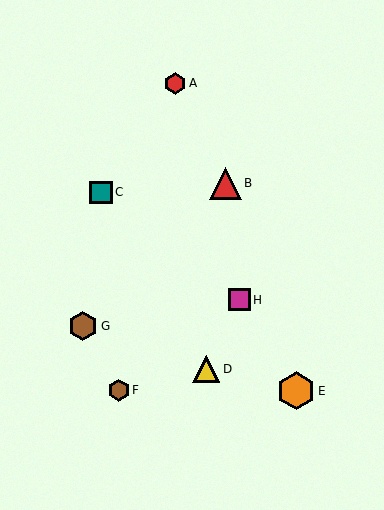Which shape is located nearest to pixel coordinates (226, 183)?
The red triangle (labeled B) at (225, 183) is nearest to that location.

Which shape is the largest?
The orange hexagon (labeled E) is the largest.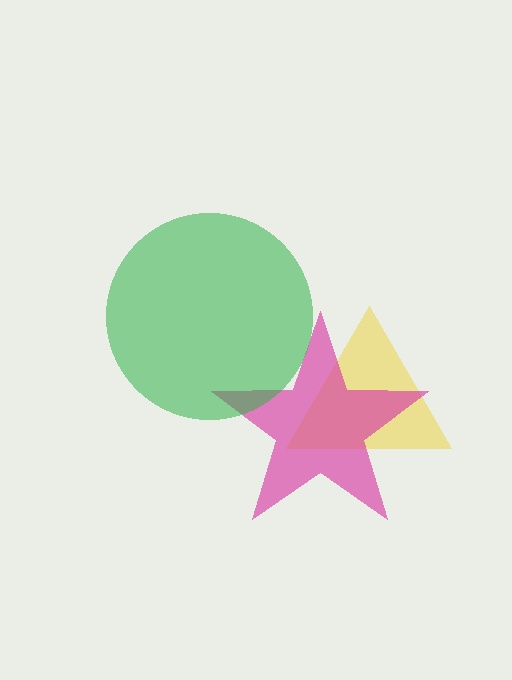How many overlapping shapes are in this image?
There are 3 overlapping shapes in the image.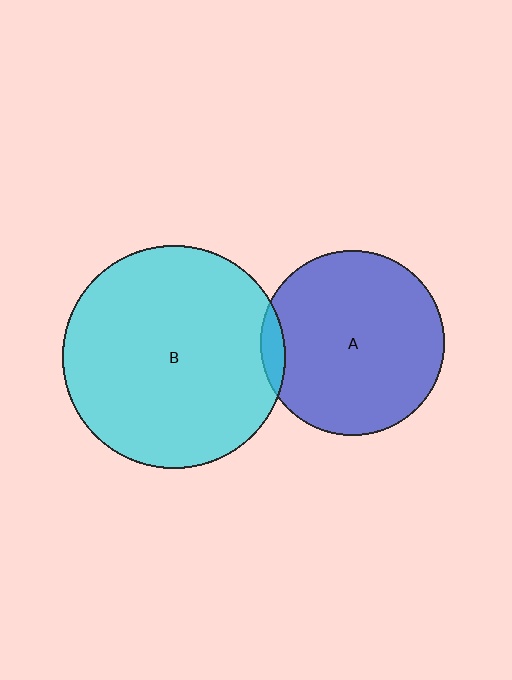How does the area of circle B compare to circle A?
Approximately 1.5 times.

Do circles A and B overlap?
Yes.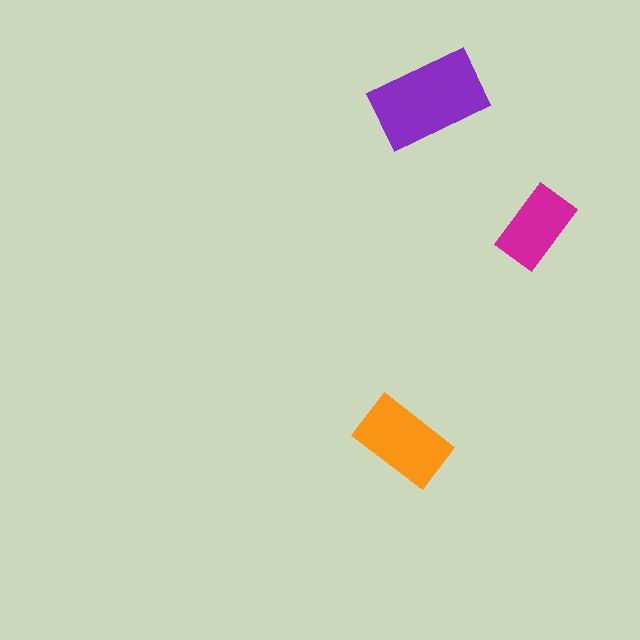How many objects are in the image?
There are 3 objects in the image.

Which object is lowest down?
The orange rectangle is bottommost.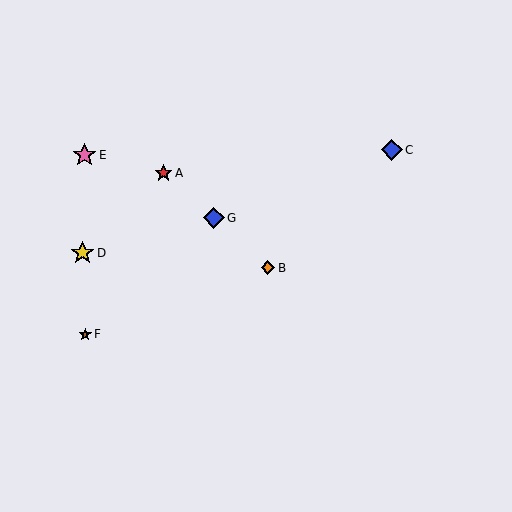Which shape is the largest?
The pink star (labeled E) is the largest.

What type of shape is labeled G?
Shape G is a blue diamond.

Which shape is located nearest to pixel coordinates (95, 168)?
The pink star (labeled E) at (84, 155) is nearest to that location.